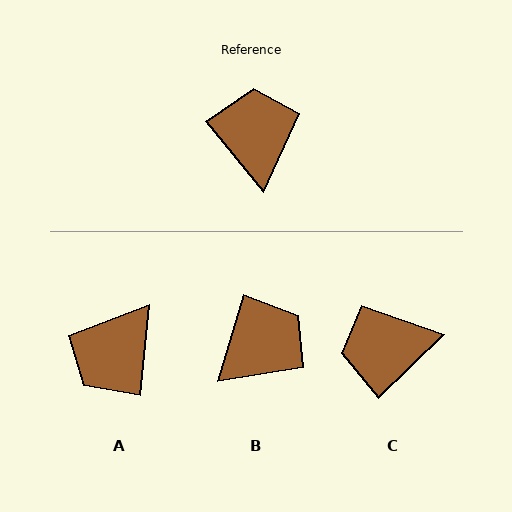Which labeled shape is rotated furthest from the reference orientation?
A, about 135 degrees away.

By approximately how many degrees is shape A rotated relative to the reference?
Approximately 135 degrees counter-clockwise.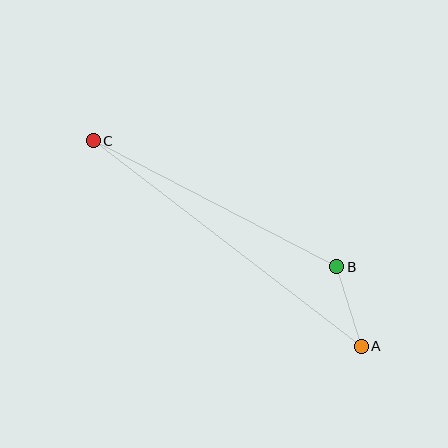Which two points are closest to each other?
Points A and B are closest to each other.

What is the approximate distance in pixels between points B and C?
The distance between B and C is approximately 274 pixels.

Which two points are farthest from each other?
Points A and C are farthest from each other.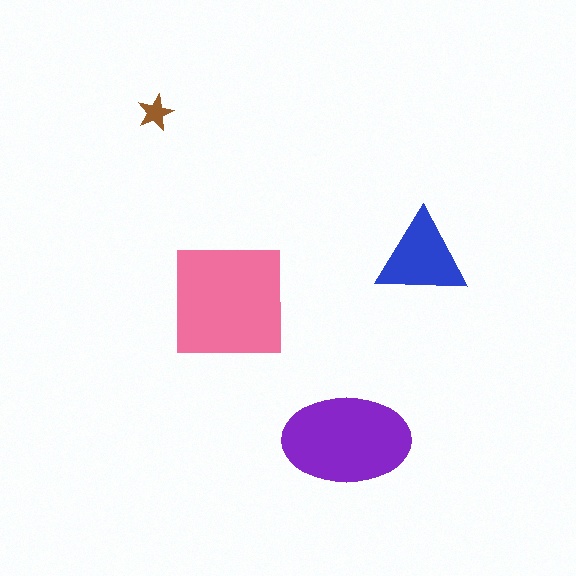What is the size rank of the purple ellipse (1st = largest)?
2nd.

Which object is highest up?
The brown star is topmost.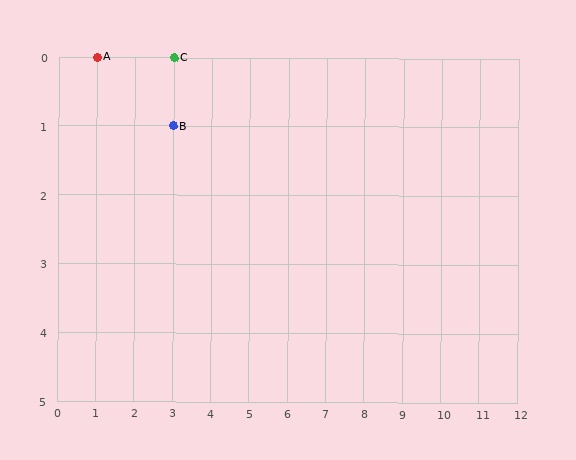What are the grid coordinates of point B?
Point B is at grid coordinates (3, 1).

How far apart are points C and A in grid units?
Points C and A are 2 columns apart.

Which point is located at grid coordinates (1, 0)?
Point A is at (1, 0).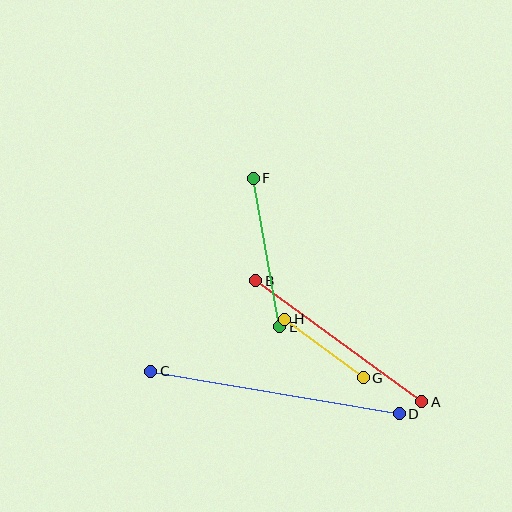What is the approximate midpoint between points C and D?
The midpoint is at approximately (275, 393) pixels.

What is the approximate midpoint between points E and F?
The midpoint is at approximately (267, 253) pixels.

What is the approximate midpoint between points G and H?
The midpoint is at approximately (324, 349) pixels.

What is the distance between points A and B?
The distance is approximately 206 pixels.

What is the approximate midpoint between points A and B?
The midpoint is at approximately (339, 341) pixels.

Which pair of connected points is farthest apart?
Points C and D are farthest apart.